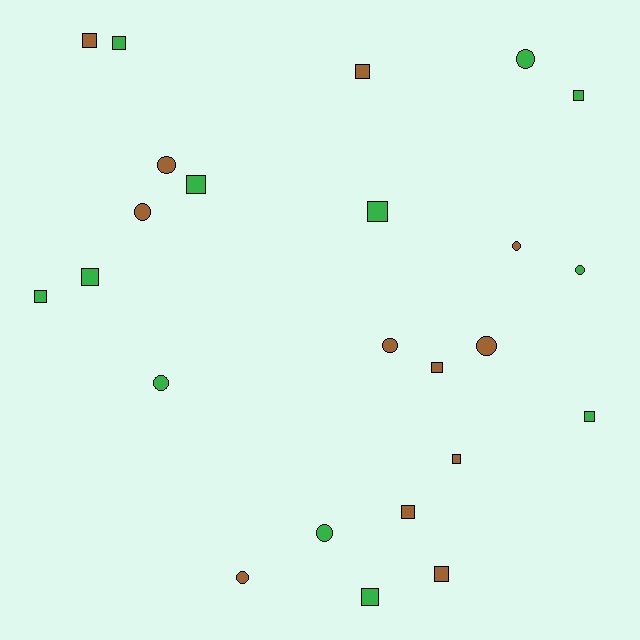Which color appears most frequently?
Green, with 12 objects.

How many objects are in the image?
There are 24 objects.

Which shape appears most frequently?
Square, with 14 objects.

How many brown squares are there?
There are 6 brown squares.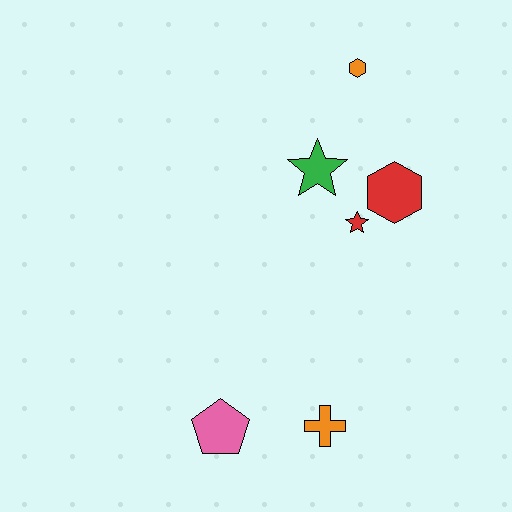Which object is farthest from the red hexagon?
The pink pentagon is farthest from the red hexagon.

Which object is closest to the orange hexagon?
The green star is closest to the orange hexagon.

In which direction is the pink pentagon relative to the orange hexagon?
The pink pentagon is below the orange hexagon.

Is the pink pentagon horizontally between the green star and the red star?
No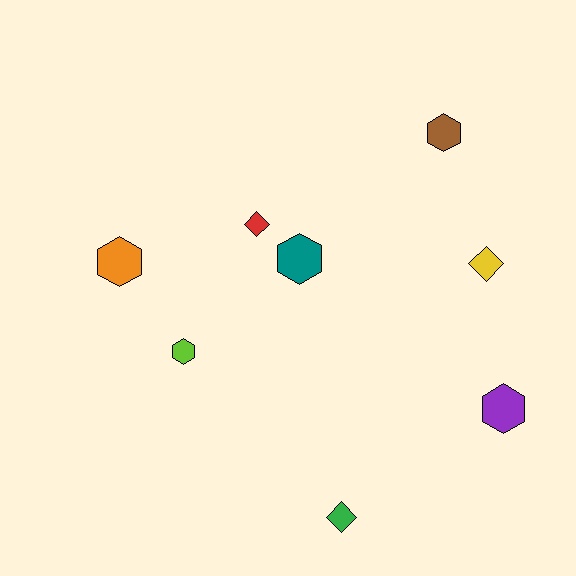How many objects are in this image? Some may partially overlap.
There are 8 objects.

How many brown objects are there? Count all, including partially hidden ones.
There is 1 brown object.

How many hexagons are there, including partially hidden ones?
There are 5 hexagons.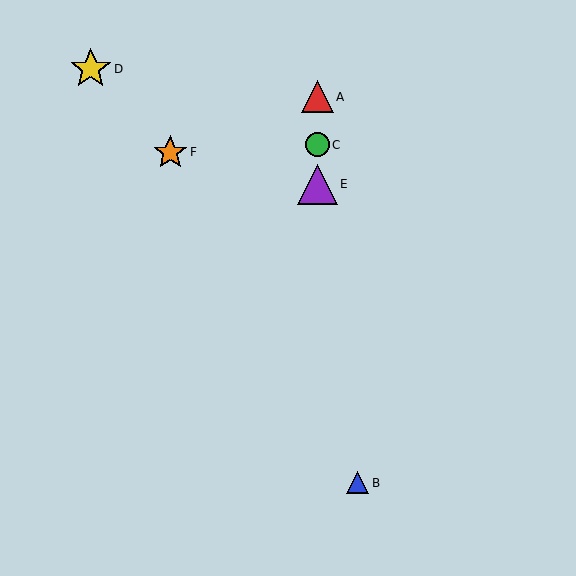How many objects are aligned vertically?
3 objects (A, C, E) are aligned vertically.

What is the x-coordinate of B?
Object B is at x≈358.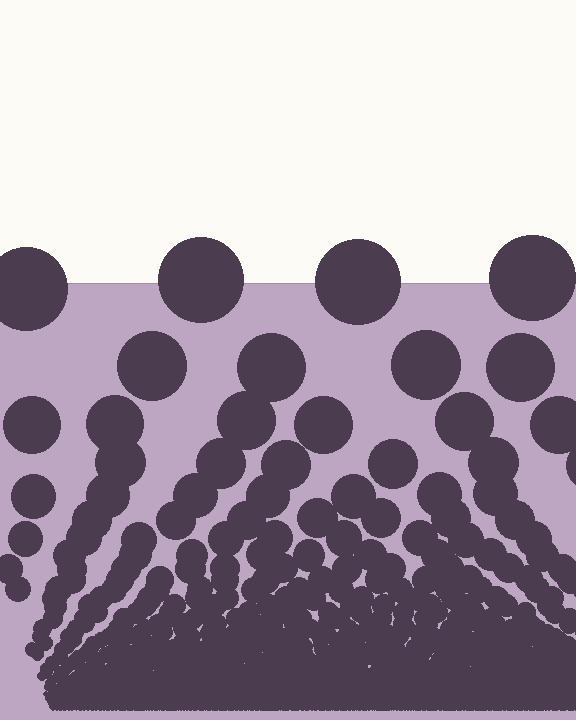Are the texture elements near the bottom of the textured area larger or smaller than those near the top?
Smaller. The gradient is inverted — elements near the bottom are smaller and denser.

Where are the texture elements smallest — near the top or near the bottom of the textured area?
Near the bottom.